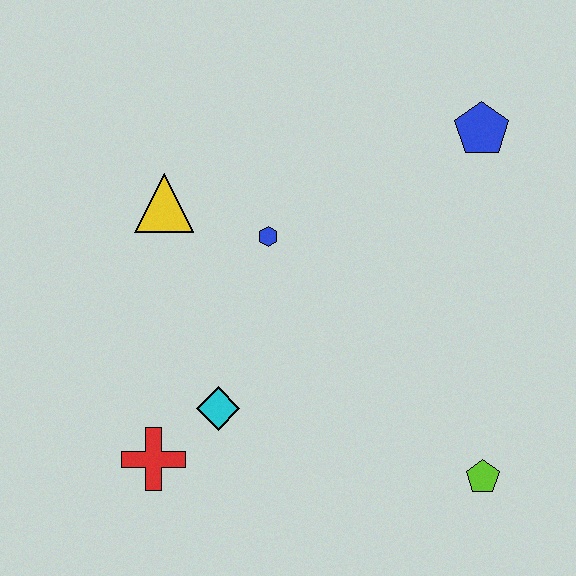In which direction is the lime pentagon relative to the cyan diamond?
The lime pentagon is to the right of the cyan diamond.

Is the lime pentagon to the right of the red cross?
Yes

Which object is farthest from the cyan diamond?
The blue pentagon is farthest from the cyan diamond.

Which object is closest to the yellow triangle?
The blue hexagon is closest to the yellow triangle.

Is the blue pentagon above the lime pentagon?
Yes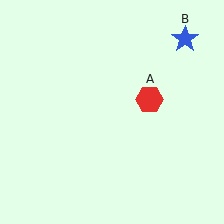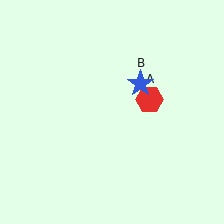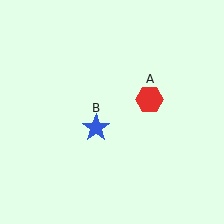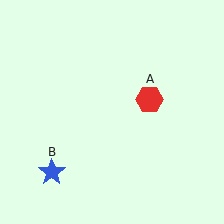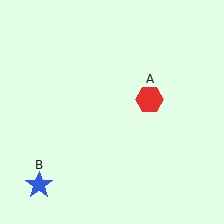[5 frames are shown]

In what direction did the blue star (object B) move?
The blue star (object B) moved down and to the left.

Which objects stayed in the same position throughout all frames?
Red hexagon (object A) remained stationary.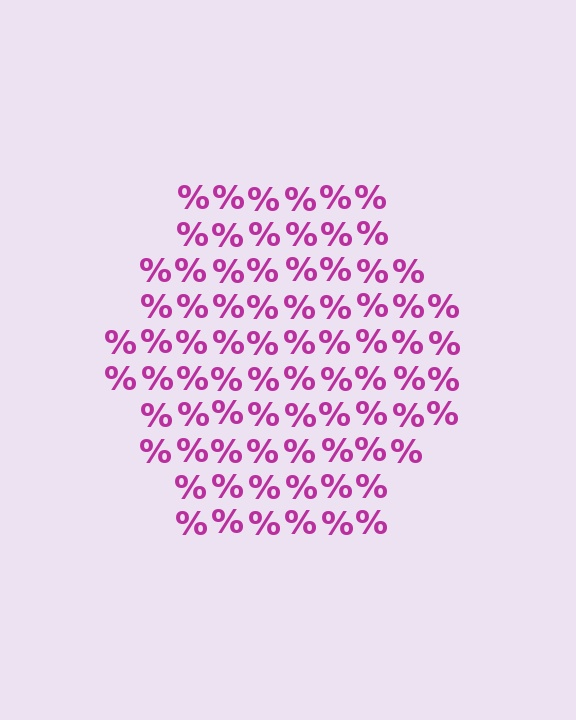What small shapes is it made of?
It is made of small percent signs.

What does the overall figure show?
The overall figure shows a hexagon.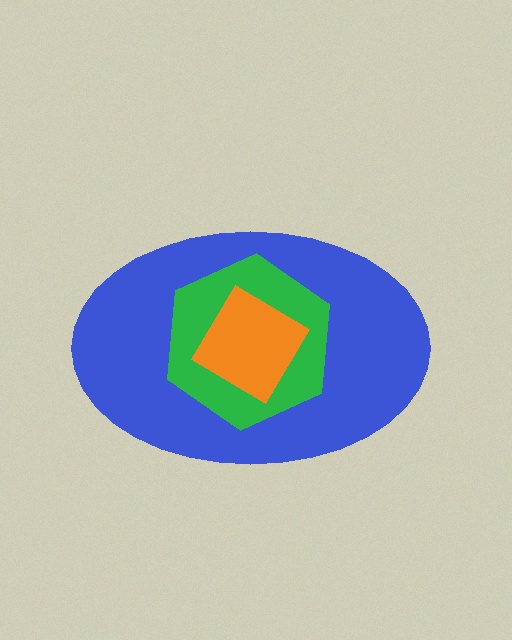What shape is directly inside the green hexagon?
The orange diamond.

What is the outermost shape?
The blue ellipse.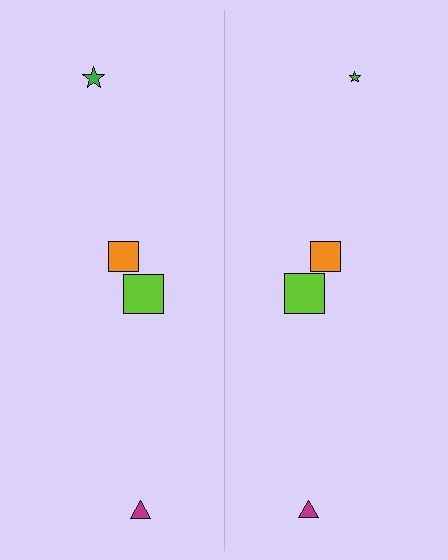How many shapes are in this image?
There are 8 shapes in this image.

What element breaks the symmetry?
The green star on the right side has a different size than its mirror counterpart.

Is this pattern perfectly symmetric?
No, the pattern is not perfectly symmetric. The green star on the right side has a different size than its mirror counterpart.